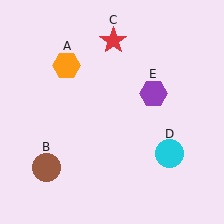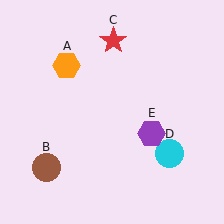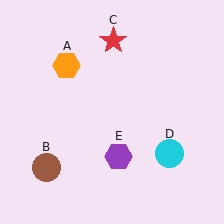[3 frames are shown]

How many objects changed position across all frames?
1 object changed position: purple hexagon (object E).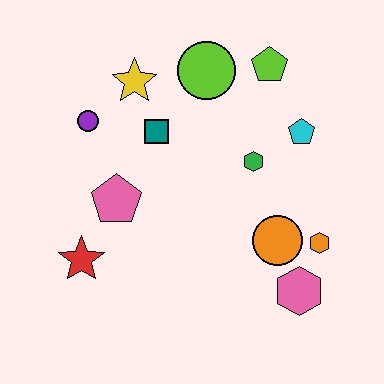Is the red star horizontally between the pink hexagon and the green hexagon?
No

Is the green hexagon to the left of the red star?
No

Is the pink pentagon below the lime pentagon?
Yes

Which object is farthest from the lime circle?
The pink hexagon is farthest from the lime circle.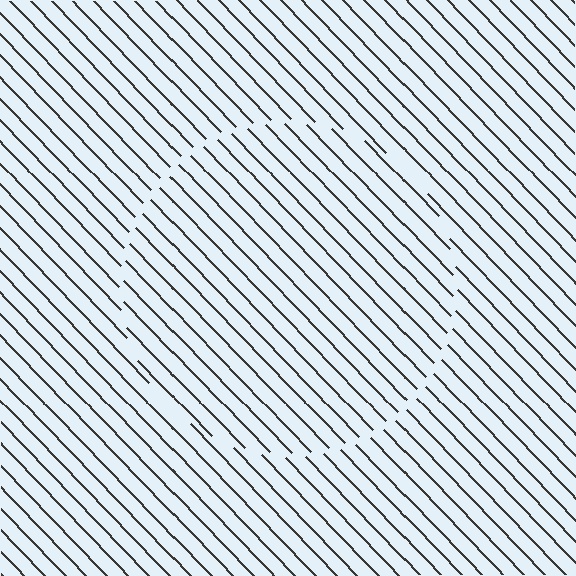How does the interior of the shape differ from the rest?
The interior of the shape contains the same grating, shifted by half a period — the contour is defined by the phase discontinuity where line-ends from the inner and outer gratings abut.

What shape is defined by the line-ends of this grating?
An illusory circle. The interior of the shape contains the same grating, shifted by half a period — the contour is defined by the phase discontinuity where line-ends from the inner and outer gratings abut.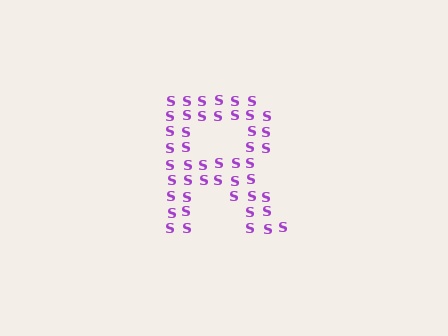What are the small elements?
The small elements are letter S's.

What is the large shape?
The large shape is the letter R.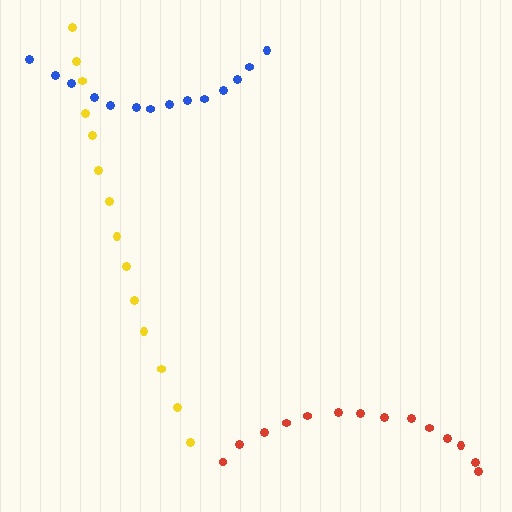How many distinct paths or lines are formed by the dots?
There are 3 distinct paths.